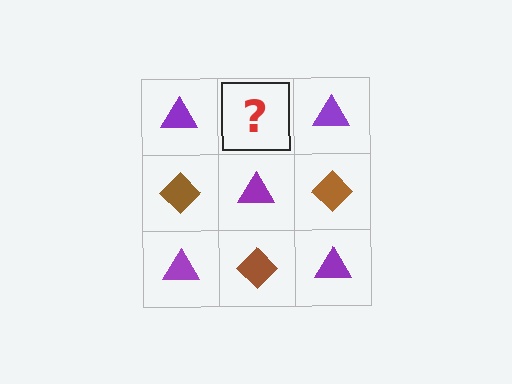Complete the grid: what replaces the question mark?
The question mark should be replaced with a brown diamond.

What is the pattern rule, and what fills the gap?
The rule is that it alternates purple triangle and brown diamond in a checkerboard pattern. The gap should be filled with a brown diamond.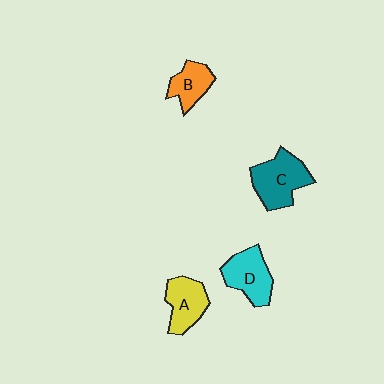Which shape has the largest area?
Shape C (teal).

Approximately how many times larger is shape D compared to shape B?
Approximately 1.4 times.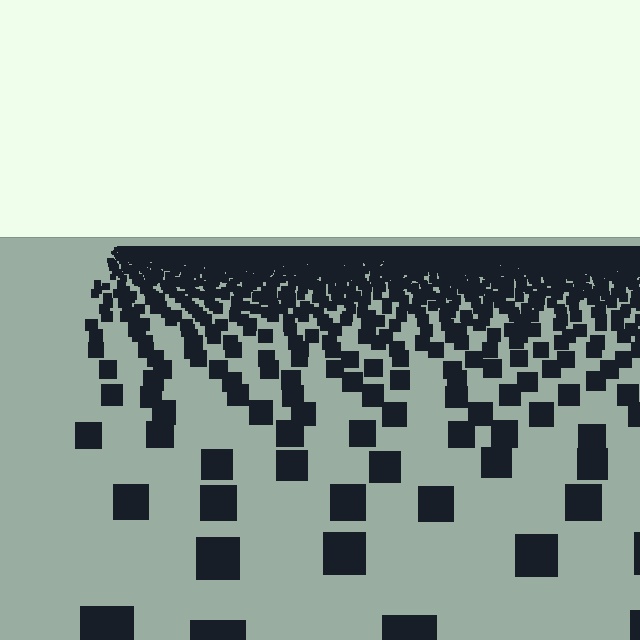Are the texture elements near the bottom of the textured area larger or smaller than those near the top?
Larger. Near the bottom, elements are closer to the viewer and appear at a bigger on-screen size.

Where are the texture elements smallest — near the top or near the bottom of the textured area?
Near the top.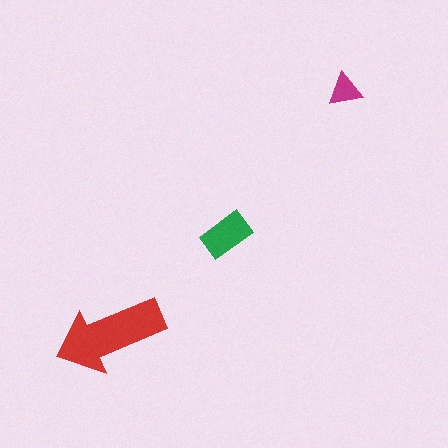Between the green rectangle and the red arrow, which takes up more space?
The red arrow.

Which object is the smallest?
The magenta triangle.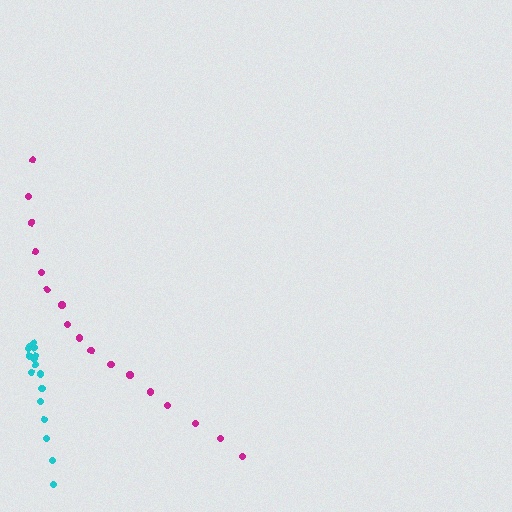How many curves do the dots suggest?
There are 2 distinct paths.